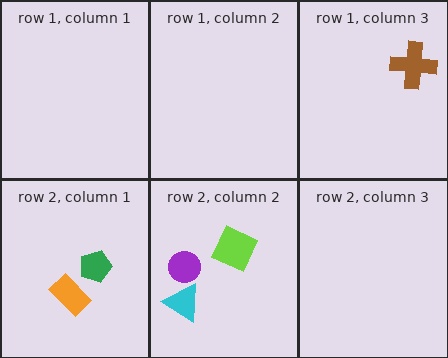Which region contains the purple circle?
The row 2, column 2 region.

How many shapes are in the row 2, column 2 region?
3.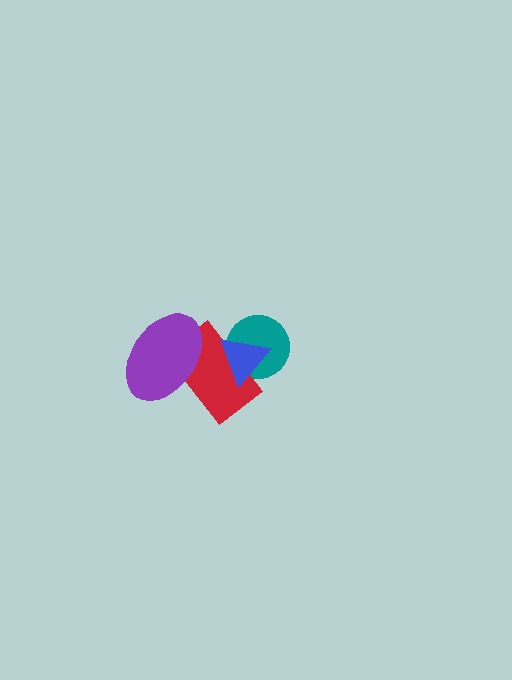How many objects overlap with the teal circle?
2 objects overlap with the teal circle.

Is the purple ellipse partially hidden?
No, no other shape covers it.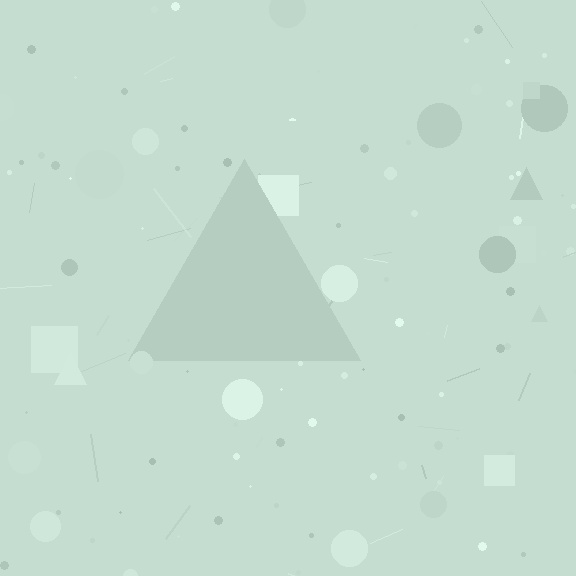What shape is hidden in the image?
A triangle is hidden in the image.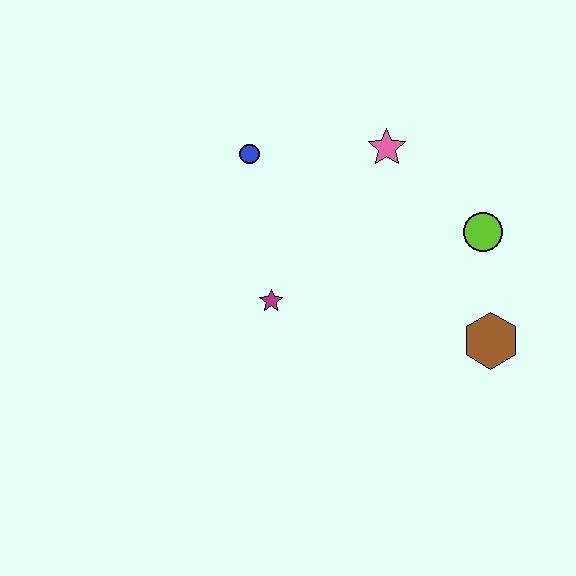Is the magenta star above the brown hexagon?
Yes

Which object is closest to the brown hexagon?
The lime circle is closest to the brown hexagon.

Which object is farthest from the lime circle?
The blue circle is farthest from the lime circle.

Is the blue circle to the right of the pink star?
No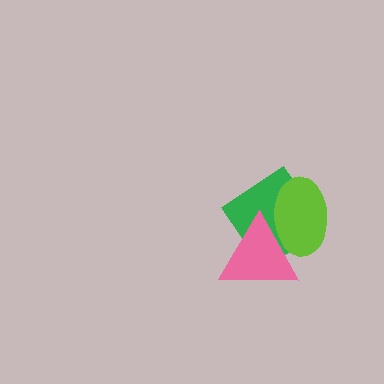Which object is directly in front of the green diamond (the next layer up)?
The lime ellipse is directly in front of the green diamond.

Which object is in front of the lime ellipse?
The pink triangle is in front of the lime ellipse.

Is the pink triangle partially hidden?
No, no other shape covers it.